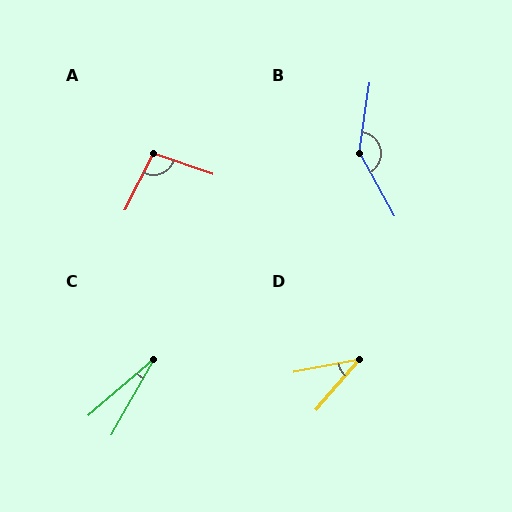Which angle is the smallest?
C, at approximately 20 degrees.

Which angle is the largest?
B, at approximately 142 degrees.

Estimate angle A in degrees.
Approximately 98 degrees.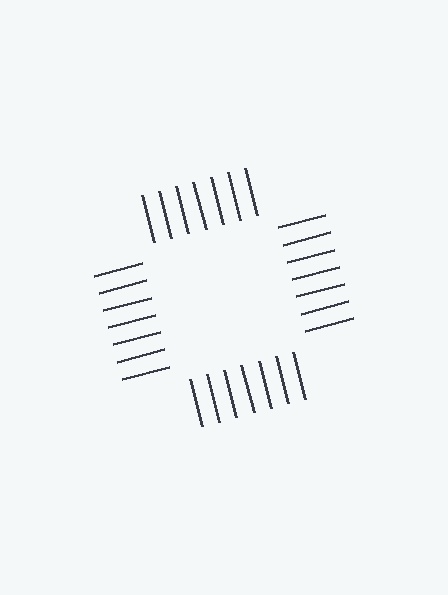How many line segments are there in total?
28 — 7 along each of the 4 edges.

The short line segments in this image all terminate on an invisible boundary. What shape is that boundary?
An illusory square — the line segments terminate on its edges but no continuous stroke is drawn.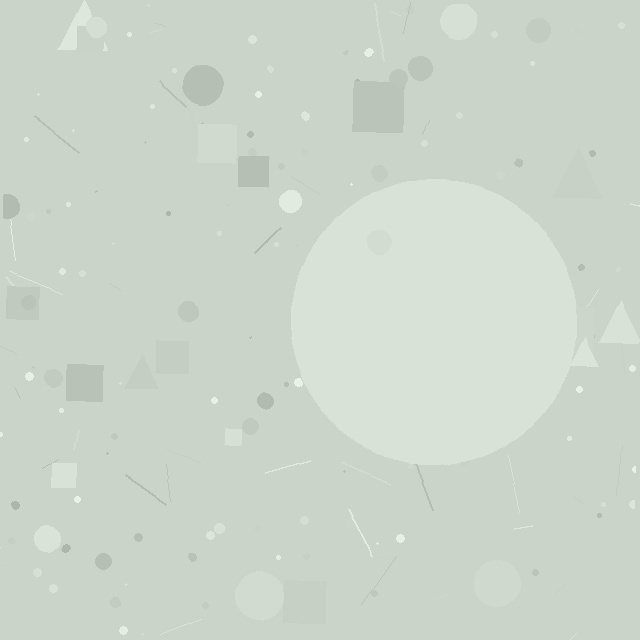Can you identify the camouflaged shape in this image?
The camouflaged shape is a circle.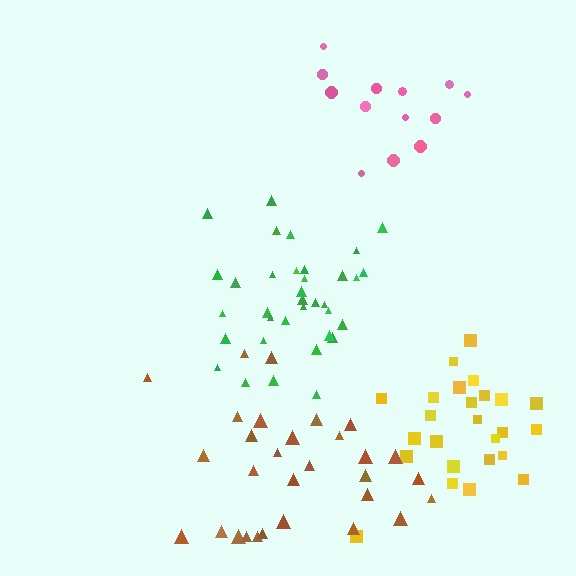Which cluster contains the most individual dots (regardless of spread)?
Green (35).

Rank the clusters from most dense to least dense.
green, yellow, pink, brown.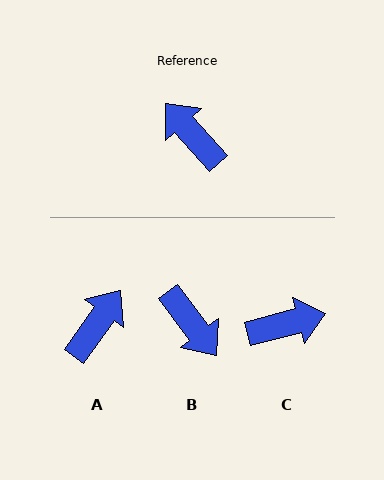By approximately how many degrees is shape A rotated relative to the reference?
Approximately 77 degrees clockwise.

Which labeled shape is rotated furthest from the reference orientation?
B, about 175 degrees away.